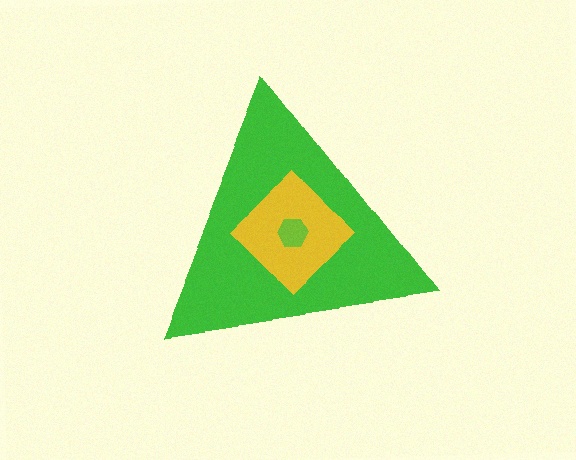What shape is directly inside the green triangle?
The yellow diamond.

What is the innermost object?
The lime hexagon.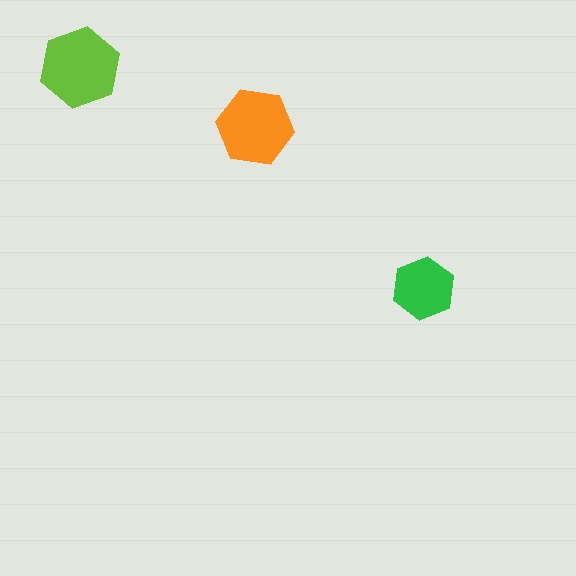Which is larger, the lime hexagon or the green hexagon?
The lime one.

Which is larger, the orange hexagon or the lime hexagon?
The lime one.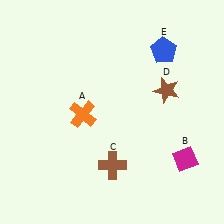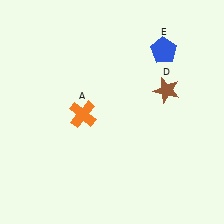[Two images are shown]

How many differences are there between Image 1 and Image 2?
There are 2 differences between the two images.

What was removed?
The magenta diamond (B), the brown cross (C) were removed in Image 2.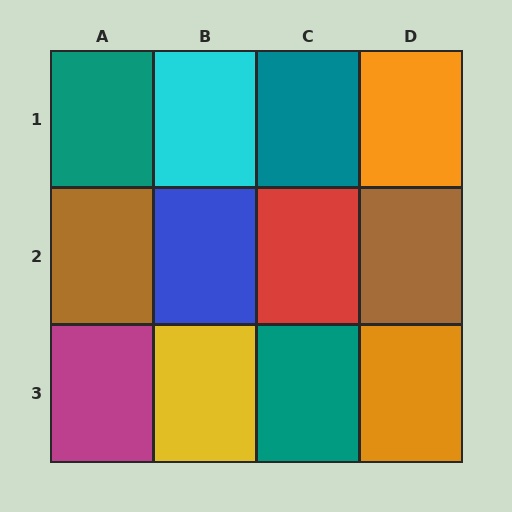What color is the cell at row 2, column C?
Red.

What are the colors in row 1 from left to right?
Teal, cyan, teal, orange.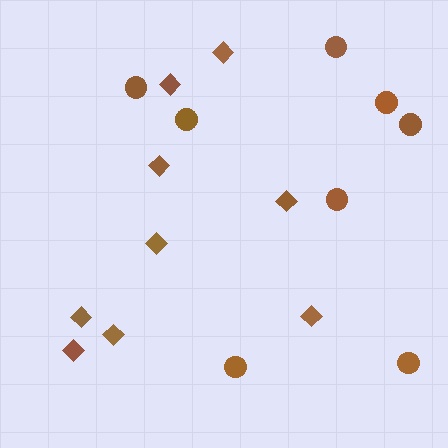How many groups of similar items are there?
There are 2 groups: one group of diamonds (9) and one group of circles (8).